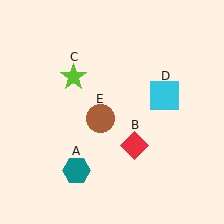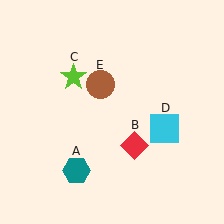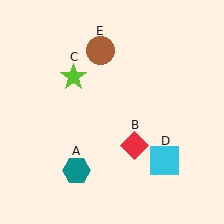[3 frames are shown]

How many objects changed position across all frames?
2 objects changed position: cyan square (object D), brown circle (object E).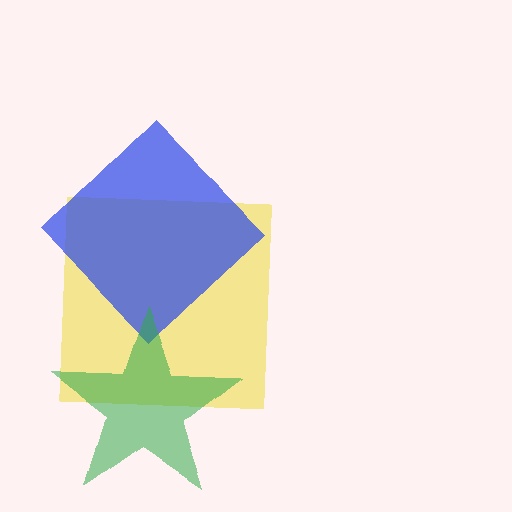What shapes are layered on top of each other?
The layered shapes are: a yellow square, a blue diamond, a green star.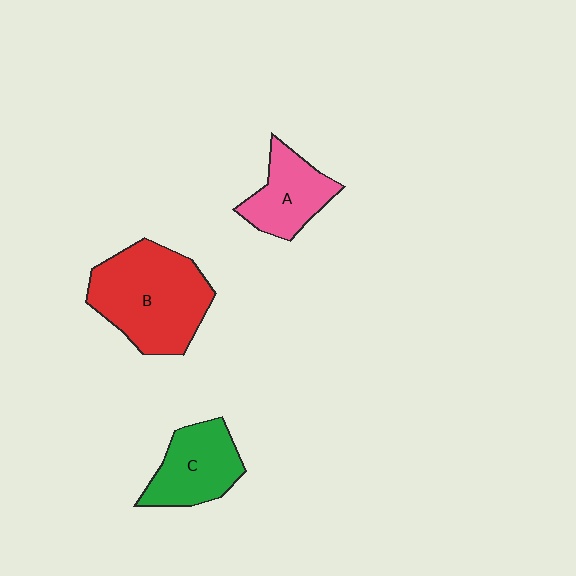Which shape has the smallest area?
Shape A (pink).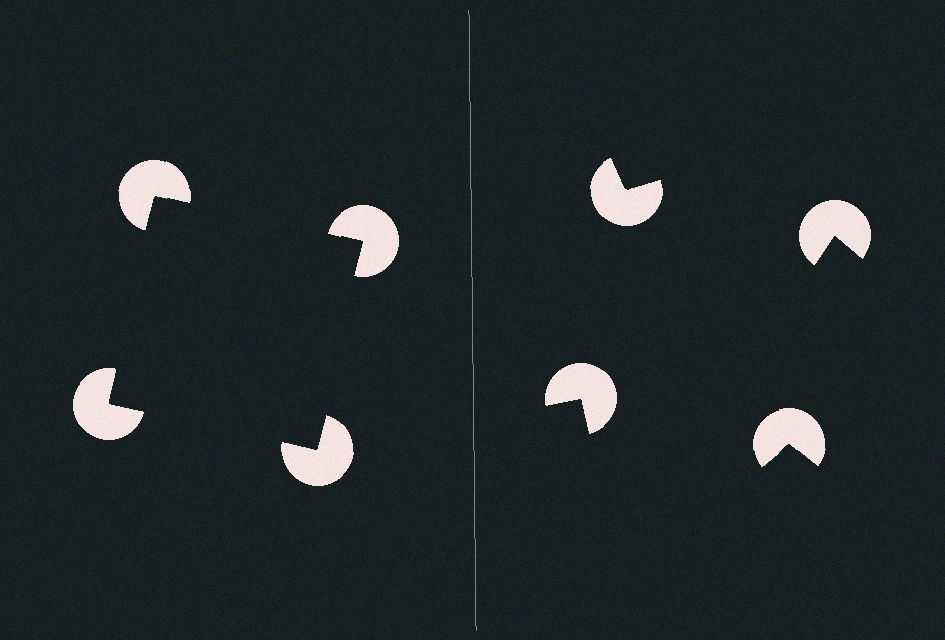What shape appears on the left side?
An illusory square.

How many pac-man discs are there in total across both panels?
8 — 4 on each side.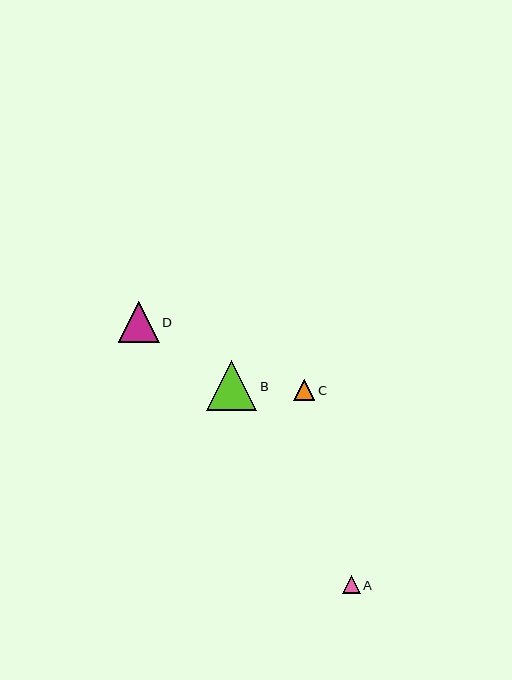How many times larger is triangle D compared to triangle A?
Triangle D is approximately 2.3 times the size of triangle A.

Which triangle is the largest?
Triangle B is the largest with a size of approximately 50 pixels.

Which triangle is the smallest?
Triangle A is the smallest with a size of approximately 18 pixels.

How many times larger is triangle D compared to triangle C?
Triangle D is approximately 1.9 times the size of triangle C.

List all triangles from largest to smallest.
From largest to smallest: B, D, C, A.